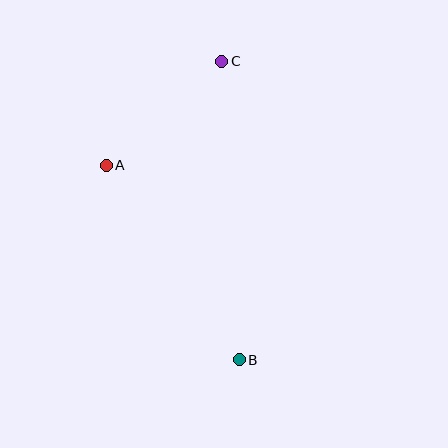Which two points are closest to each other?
Points A and C are closest to each other.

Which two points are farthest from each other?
Points B and C are farthest from each other.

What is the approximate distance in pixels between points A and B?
The distance between A and B is approximately 236 pixels.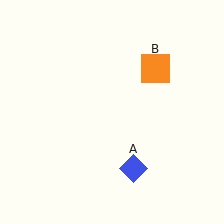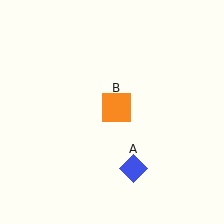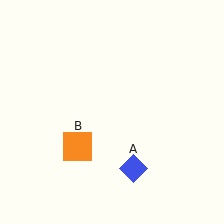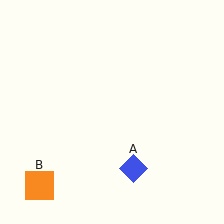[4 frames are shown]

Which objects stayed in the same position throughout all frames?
Blue diamond (object A) remained stationary.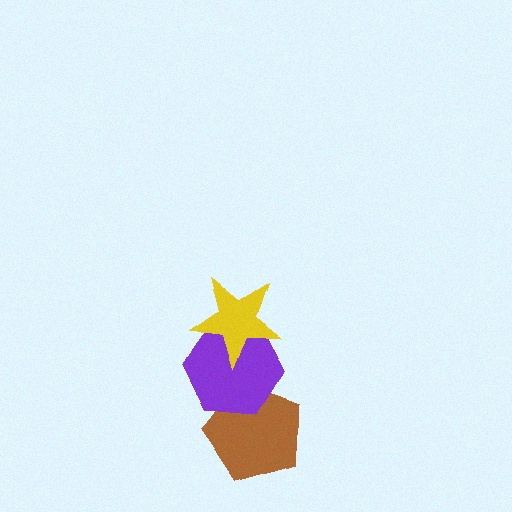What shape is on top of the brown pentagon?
The purple hexagon is on top of the brown pentagon.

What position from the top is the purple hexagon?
The purple hexagon is 2nd from the top.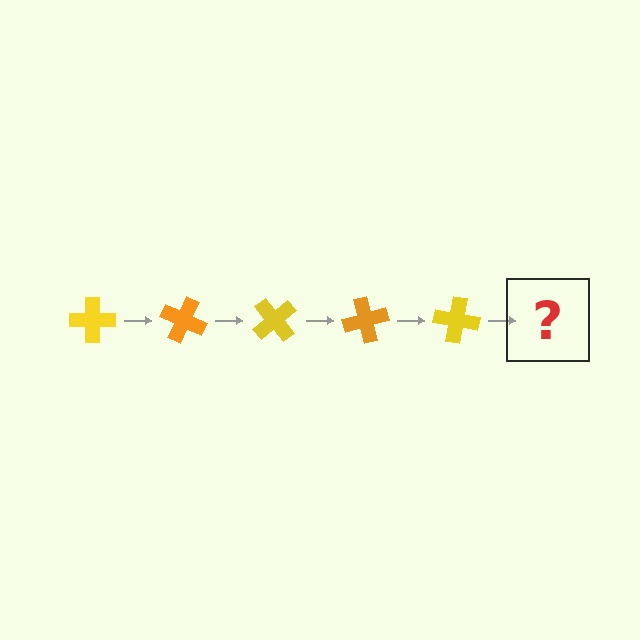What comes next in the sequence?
The next element should be an orange cross, rotated 125 degrees from the start.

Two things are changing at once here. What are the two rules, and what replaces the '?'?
The two rules are that it rotates 25 degrees each step and the color cycles through yellow and orange. The '?' should be an orange cross, rotated 125 degrees from the start.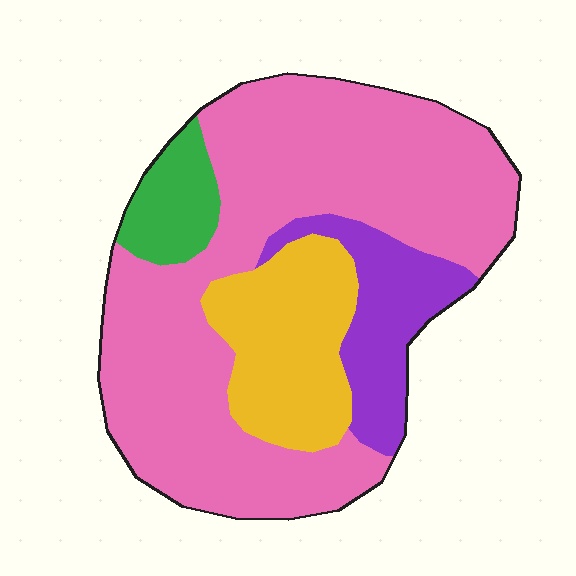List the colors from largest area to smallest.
From largest to smallest: pink, yellow, purple, green.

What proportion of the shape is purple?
Purple covers around 15% of the shape.